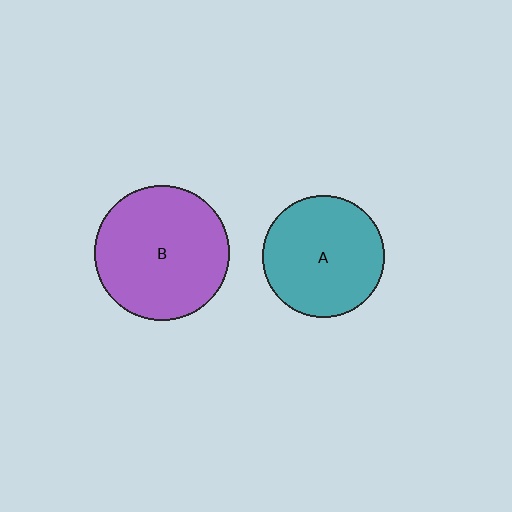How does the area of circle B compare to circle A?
Approximately 1.2 times.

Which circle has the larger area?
Circle B (purple).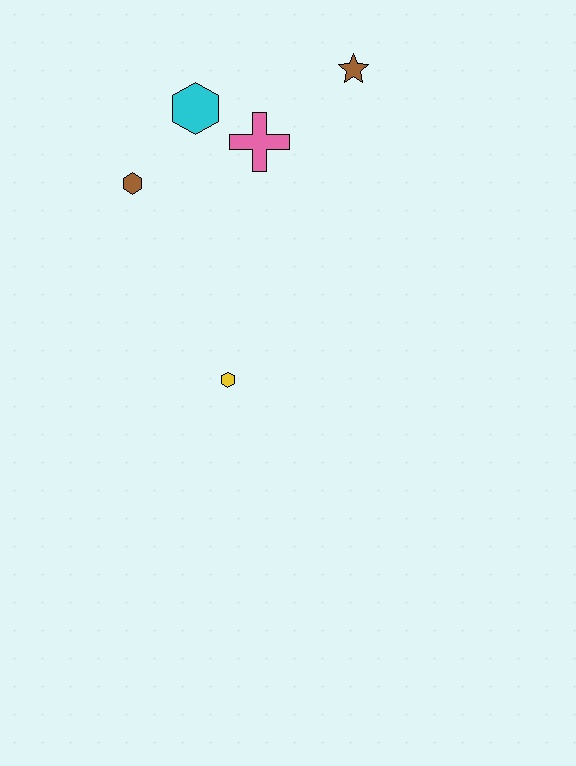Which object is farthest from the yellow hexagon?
The brown star is farthest from the yellow hexagon.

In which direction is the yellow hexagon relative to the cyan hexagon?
The yellow hexagon is below the cyan hexagon.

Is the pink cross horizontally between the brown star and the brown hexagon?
Yes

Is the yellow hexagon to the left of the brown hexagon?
No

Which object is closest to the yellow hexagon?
The brown hexagon is closest to the yellow hexagon.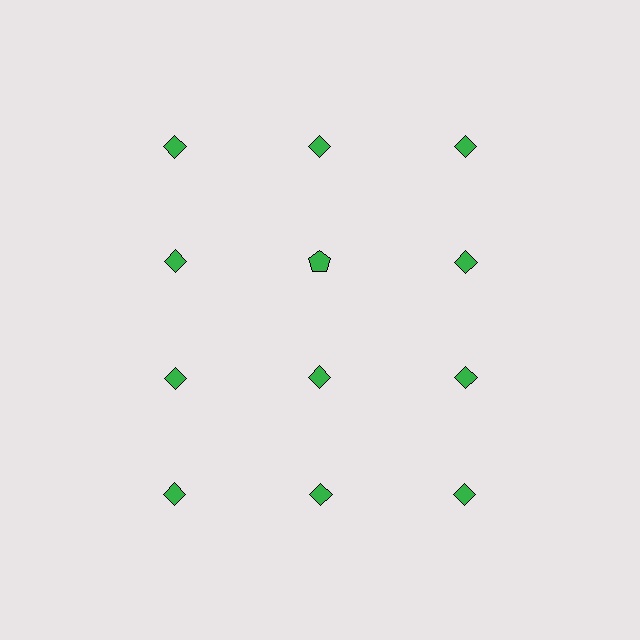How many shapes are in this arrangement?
There are 12 shapes arranged in a grid pattern.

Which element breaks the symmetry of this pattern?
The green pentagon in the second row, second from left column breaks the symmetry. All other shapes are green diamonds.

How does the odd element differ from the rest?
It has a different shape: pentagon instead of diamond.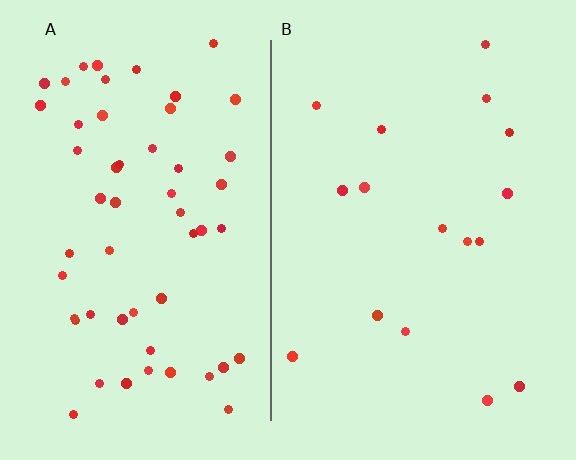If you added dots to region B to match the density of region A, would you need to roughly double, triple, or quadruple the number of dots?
Approximately triple.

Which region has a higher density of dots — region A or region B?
A (the left).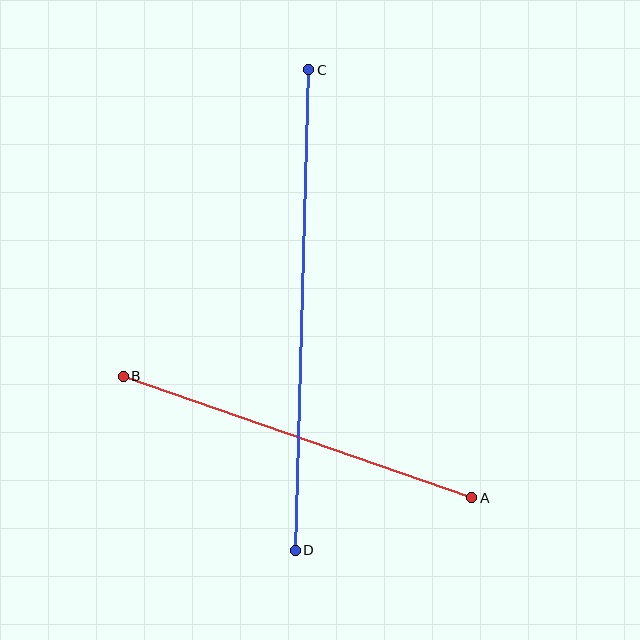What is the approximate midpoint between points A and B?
The midpoint is at approximately (297, 437) pixels.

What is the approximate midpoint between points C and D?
The midpoint is at approximately (302, 310) pixels.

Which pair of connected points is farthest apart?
Points C and D are farthest apart.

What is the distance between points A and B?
The distance is approximately 369 pixels.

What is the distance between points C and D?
The distance is approximately 481 pixels.